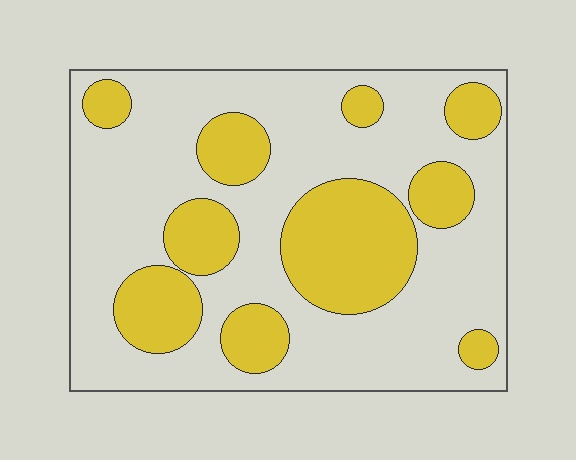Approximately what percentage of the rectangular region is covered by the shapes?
Approximately 30%.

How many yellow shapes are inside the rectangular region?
10.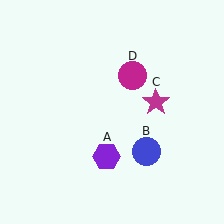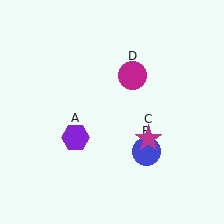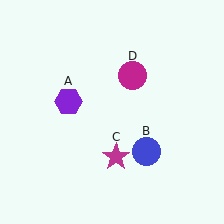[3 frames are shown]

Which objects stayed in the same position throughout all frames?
Blue circle (object B) and magenta circle (object D) remained stationary.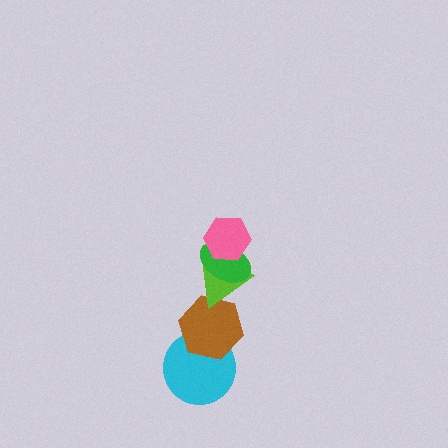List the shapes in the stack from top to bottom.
From top to bottom: the pink hexagon, the green ellipse, the lime triangle, the brown hexagon, the cyan circle.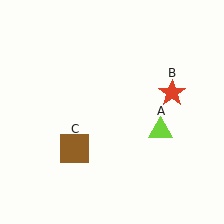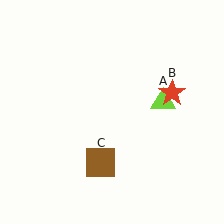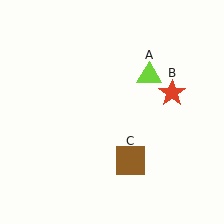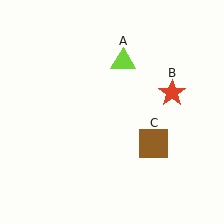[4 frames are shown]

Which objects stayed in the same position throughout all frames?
Red star (object B) remained stationary.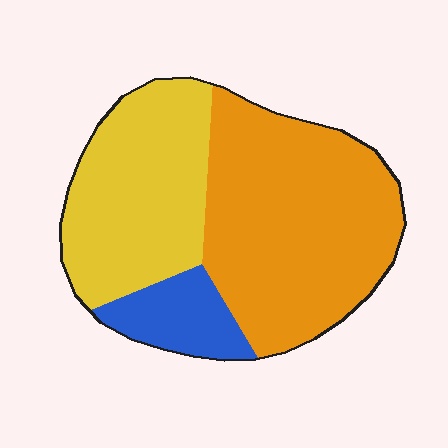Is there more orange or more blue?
Orange.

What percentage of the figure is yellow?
Yellow takes up about three eighths (3/8) of the figure.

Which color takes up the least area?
Blue, at roughly 10%.